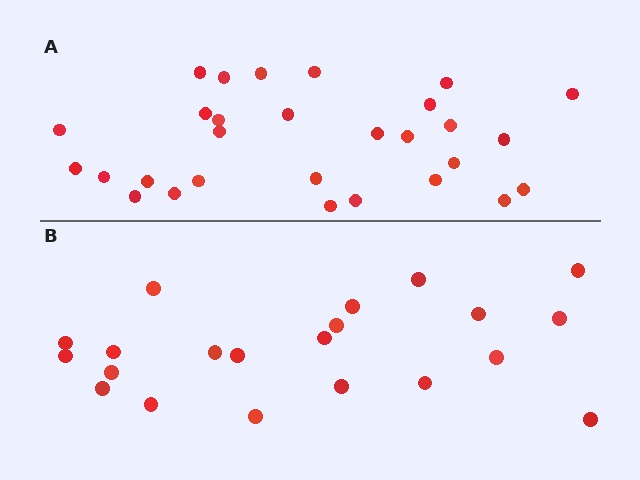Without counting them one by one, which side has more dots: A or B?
Region A (the top region) has more dots.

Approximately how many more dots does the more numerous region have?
Region A has roughly 8 or so more dots than region B.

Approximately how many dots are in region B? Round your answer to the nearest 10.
About 20 dots. (The exact count is 21, which rounds to 20.)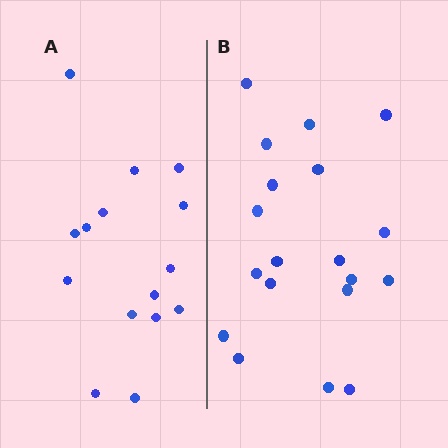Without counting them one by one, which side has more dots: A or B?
Region B (the right region) has more dots.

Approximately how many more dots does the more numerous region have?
Region B has about 4 more dots than region A.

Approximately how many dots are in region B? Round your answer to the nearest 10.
About 20 dots. (The exact count is 19, which rounds to 20.)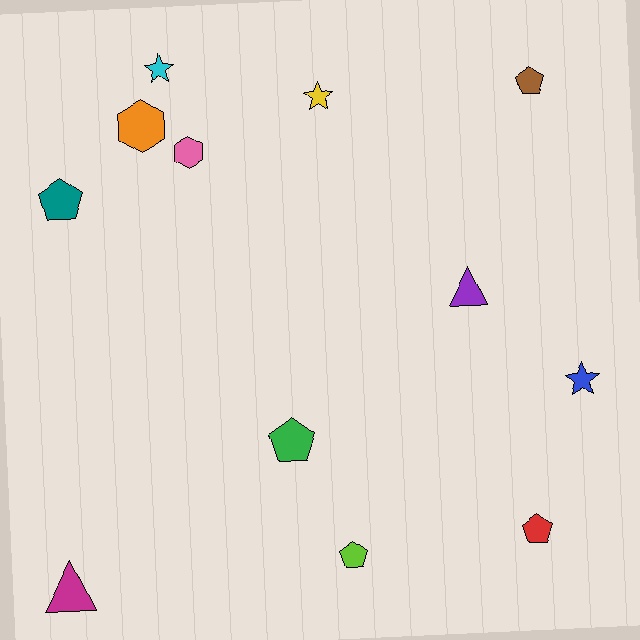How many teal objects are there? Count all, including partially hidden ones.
There is 1 teal object.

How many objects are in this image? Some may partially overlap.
There are 12 objects.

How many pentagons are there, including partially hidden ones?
There are 5 pentagons.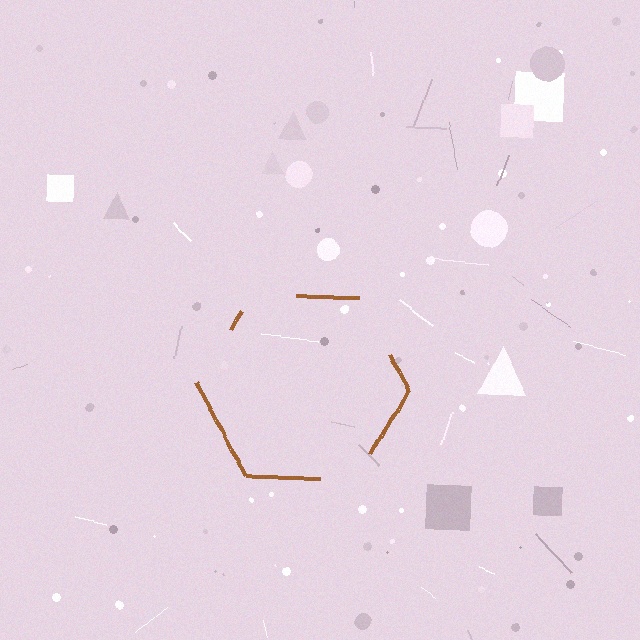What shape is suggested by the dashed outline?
The dashed outline suggests a hexagon.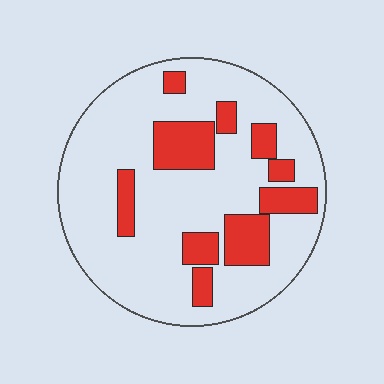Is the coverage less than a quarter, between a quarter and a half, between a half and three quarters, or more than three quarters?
Less than a quarter.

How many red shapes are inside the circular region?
10.